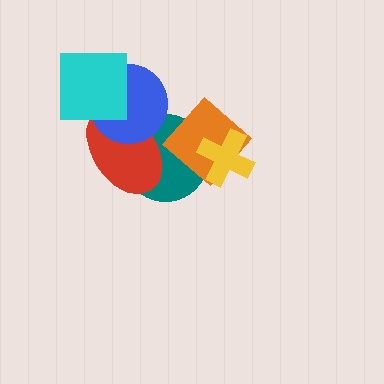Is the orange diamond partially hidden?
Yes, it is partially covered by another shape.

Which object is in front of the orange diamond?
The yellow cross is in front of the orange diamond.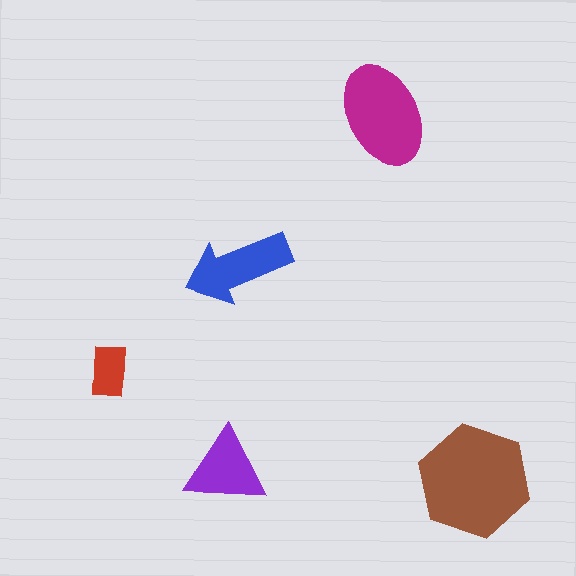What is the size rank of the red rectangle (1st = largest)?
5th.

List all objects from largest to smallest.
The brown hexagon, the magenta ellipse, the blue arrow, the purple triangle, the red rectangle.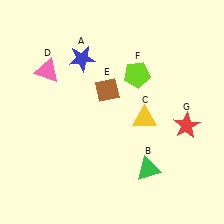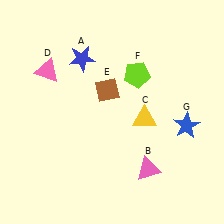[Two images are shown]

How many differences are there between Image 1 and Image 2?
There are 2 differences between the two images.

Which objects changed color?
B changed from green to pink. G changed from red to blue.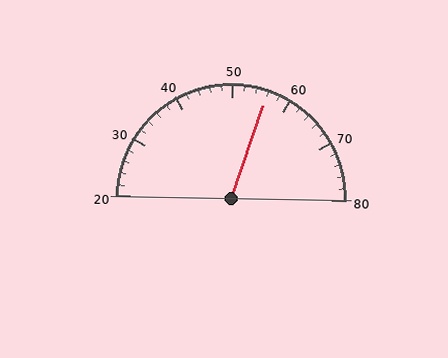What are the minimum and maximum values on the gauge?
The gauge ranges from 20 to 80.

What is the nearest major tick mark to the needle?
The nearest major tick mark is 60.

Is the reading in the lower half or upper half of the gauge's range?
The reading is in the upper half of the range (20 to 80).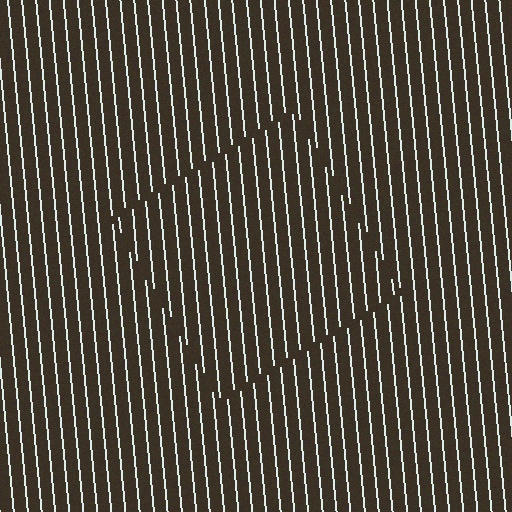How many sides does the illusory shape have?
4 sides — the line-ends trace a square.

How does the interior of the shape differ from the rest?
The interior of the shape contains the same grating, shifted by half a period — the contour is defined by the phase discontinuity where line-ends from the inner and outer gratings abut.